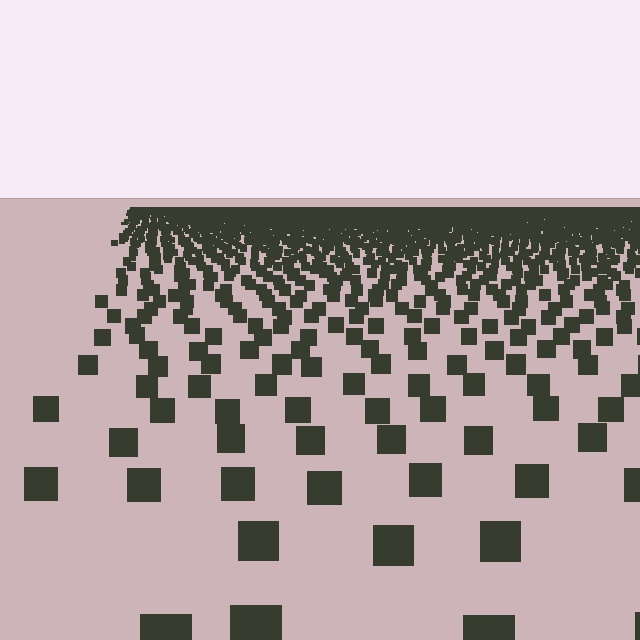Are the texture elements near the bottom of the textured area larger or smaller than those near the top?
Larger. Near the bottom, elements are closer to the viewer and appear at a bigger on-screen size.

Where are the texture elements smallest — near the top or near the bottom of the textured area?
Near the top.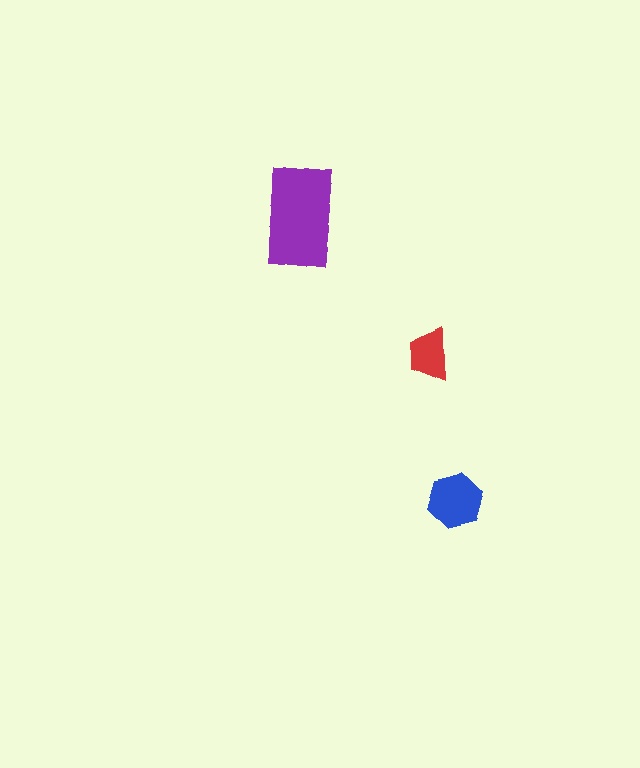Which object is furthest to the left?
The purple rectangle is leftmost.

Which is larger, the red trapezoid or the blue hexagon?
The blue hexagon.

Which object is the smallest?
The red trapezoid.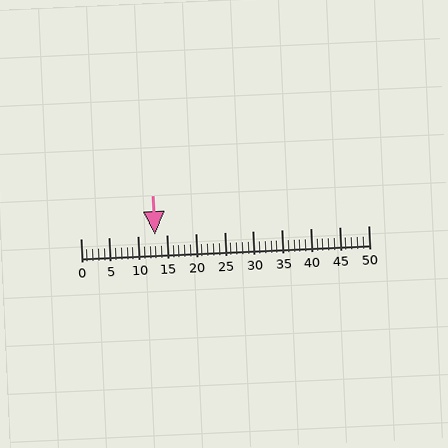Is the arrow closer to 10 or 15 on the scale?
The arrow is closer to 15.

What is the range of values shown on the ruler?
The ruler shows values from 0 to 50.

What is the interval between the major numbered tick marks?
The major tick marks are spaced 5 units apart.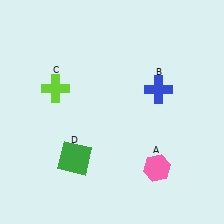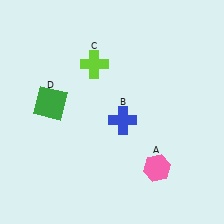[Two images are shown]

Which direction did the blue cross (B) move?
The blue cross (B) moved left.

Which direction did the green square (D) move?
The green square (D) moved up.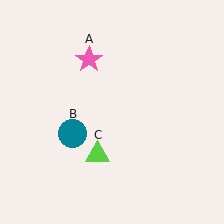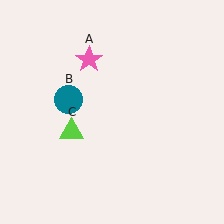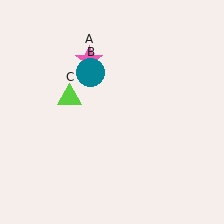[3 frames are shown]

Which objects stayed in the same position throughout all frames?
Pink star (object A) remained stationary.